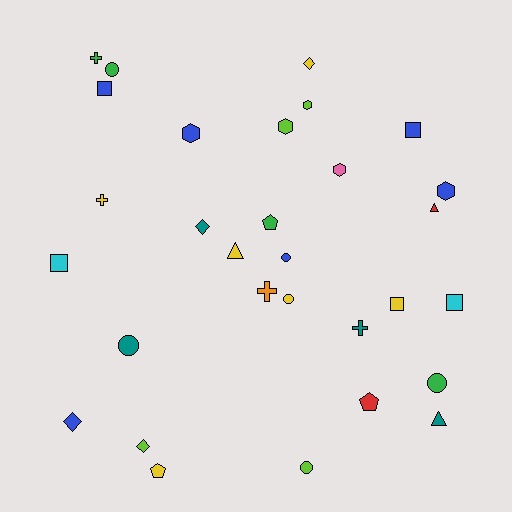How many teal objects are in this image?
There are 4 teal objects.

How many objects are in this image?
There are 30 objects.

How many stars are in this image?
There are no stars.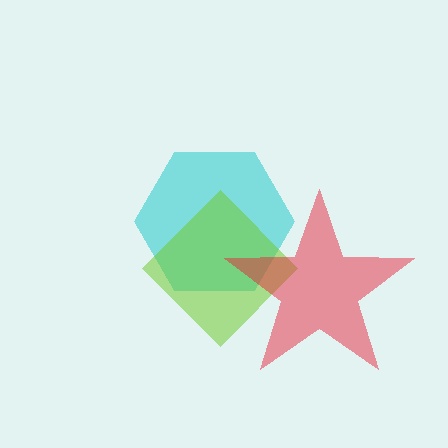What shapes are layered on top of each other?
The layered shapes are: a cyan hexagon, a lime diamond, a red star.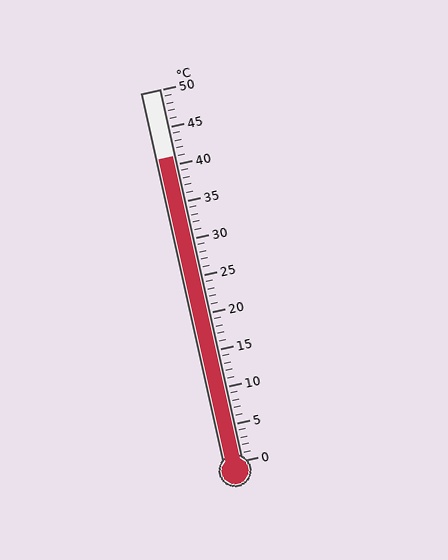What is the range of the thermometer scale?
The thermometer scale ranges from 0°C to 50°C.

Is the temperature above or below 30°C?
The temperature is above 30°C.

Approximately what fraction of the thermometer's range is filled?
The thermometer is filled to approximately 80% of its range.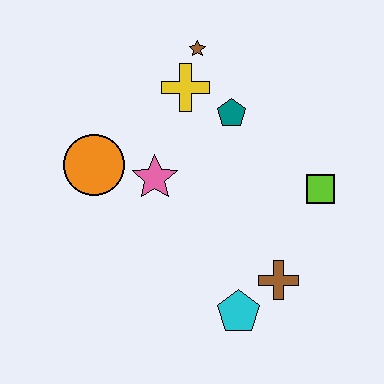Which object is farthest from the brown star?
The cyan pentagon is farthest from the brown star.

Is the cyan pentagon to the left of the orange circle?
No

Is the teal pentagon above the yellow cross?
No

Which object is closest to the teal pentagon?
The yellow cross is closest to the teal pentagon.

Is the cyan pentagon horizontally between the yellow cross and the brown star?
No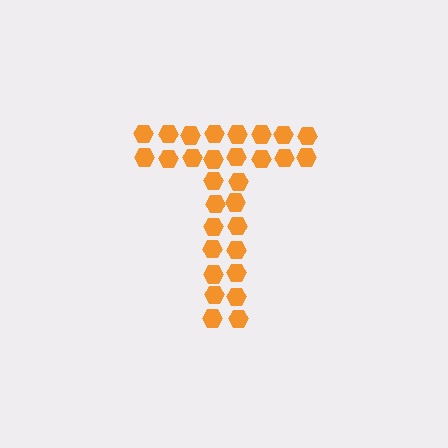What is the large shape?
The large shape is the letter T.